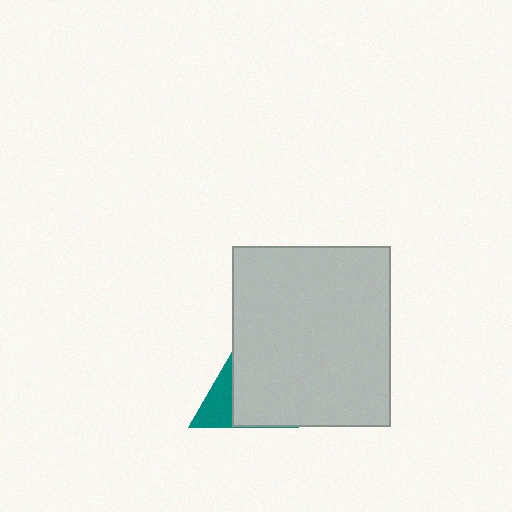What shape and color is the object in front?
The object in front is a light gray rectangle.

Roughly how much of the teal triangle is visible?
A small part of it is visible (roughly 31%).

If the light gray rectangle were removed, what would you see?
You would see the complete teal triangle.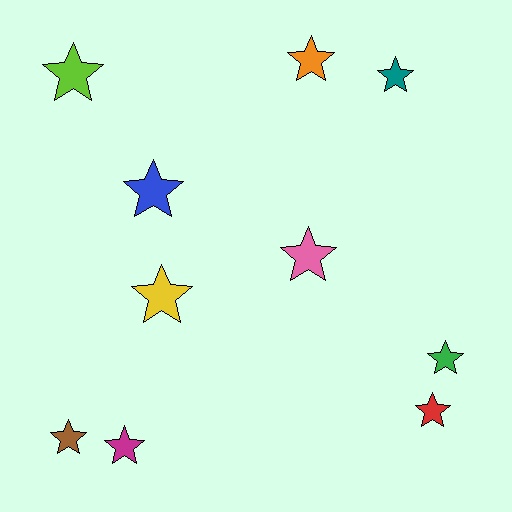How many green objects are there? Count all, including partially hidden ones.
There is 1 green object.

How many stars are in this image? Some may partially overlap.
There are 10 stars.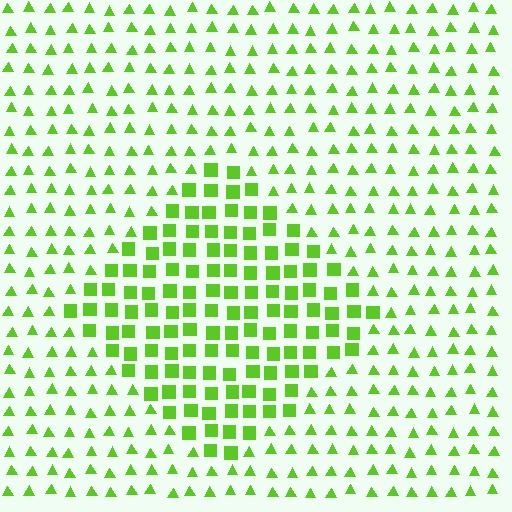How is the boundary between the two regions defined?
The boundary is defined by a change in element shape: squares inside vs. triangles outside. All elements share the same color and spacing.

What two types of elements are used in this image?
The image uses squares inside the diamond region and triangles outside it.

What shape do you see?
I see a diamond.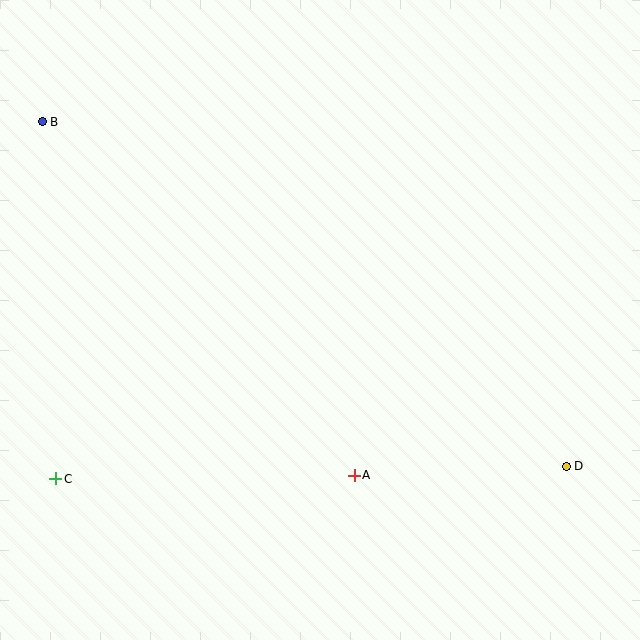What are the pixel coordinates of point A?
Point A is at (354, 475).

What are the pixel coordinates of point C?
Point C is at (56, 479).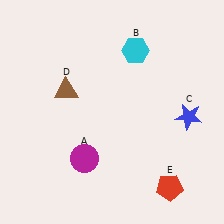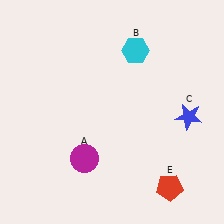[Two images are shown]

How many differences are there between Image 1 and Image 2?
There is 1 difference between the two images.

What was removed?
The brown triangle (D) was removed in Image 2.